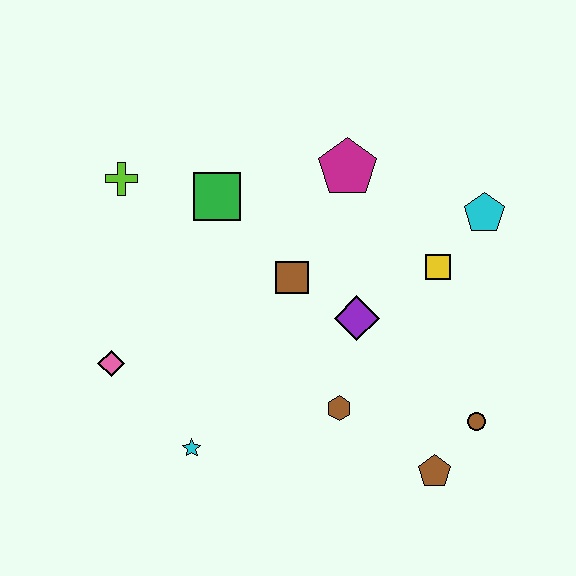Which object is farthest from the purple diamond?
The lime cross is farthest from the purple diamond.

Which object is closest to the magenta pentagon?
The brown square is closest to the magenta pentagon.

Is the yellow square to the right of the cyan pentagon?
No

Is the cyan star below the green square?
Yes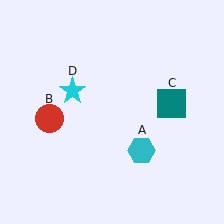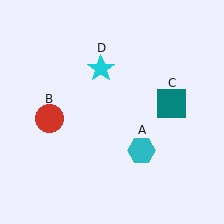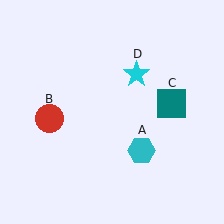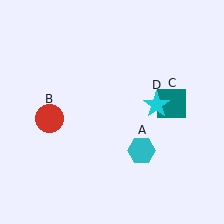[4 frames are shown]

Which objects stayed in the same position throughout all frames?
Cyan hexagon (object A) and red circle (object B) and teal square (object C) remained stationary.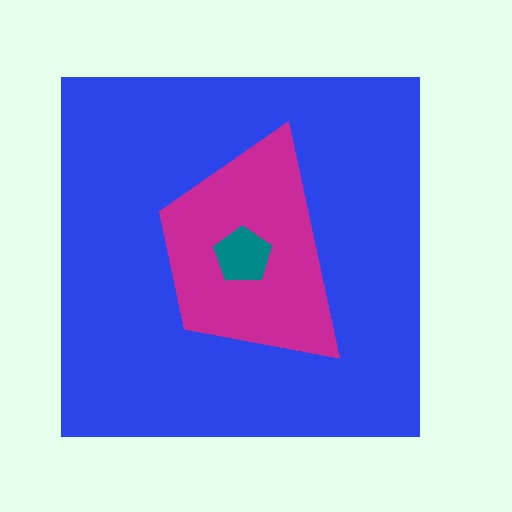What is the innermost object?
The teal pentagon.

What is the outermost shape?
The blue square.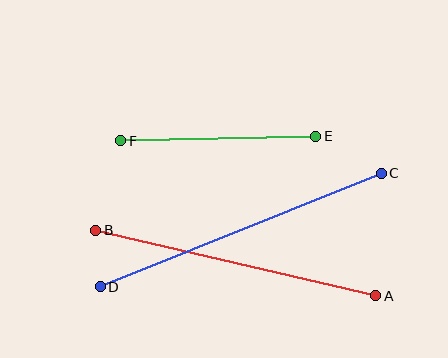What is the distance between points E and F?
The distance is approximately 195 pixels.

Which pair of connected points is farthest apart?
Points C and D are farthest apart.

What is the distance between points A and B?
The distance is approximately 288 pixels.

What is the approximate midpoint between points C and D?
The midpoint is at approximately (241, 230) pixels.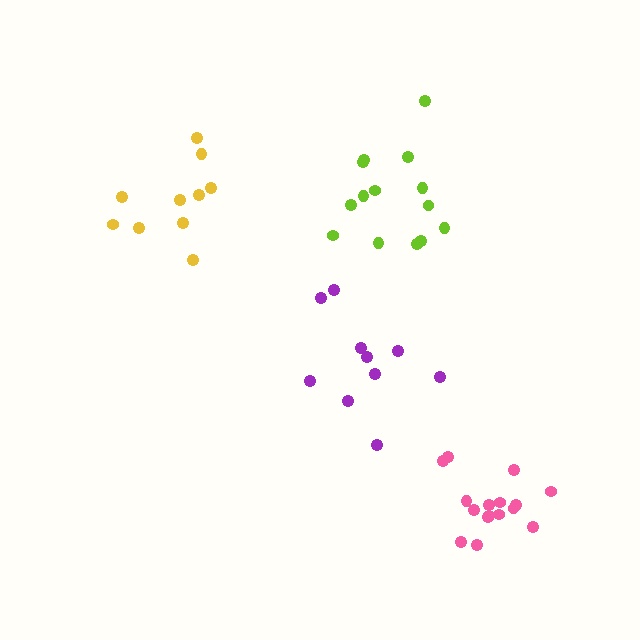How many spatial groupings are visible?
There are 4 spatial groupings.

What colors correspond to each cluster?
The clusters are colored: yellow, lime, purple, pink.